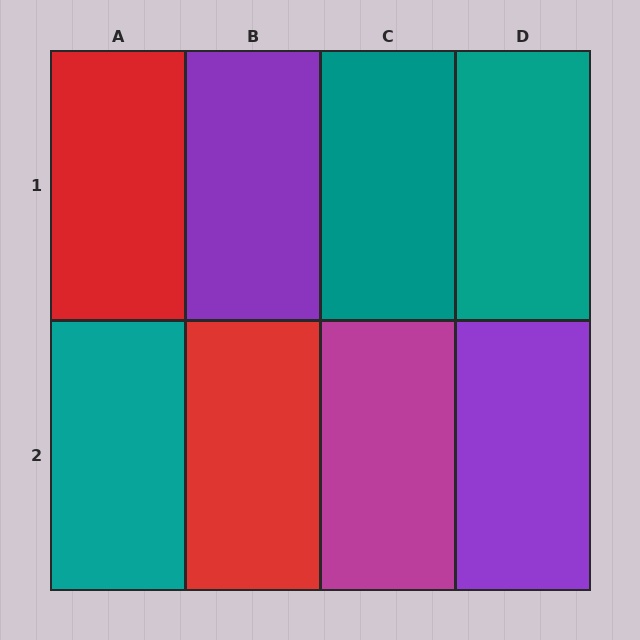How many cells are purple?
2 cells are purple.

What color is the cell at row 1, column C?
Teal.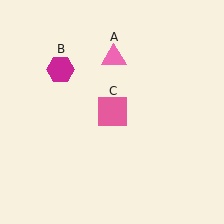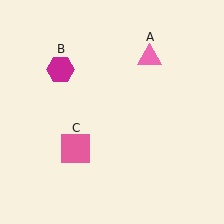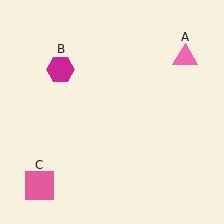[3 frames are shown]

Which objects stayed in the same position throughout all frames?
Magenta hexagon (object B) remained stationary.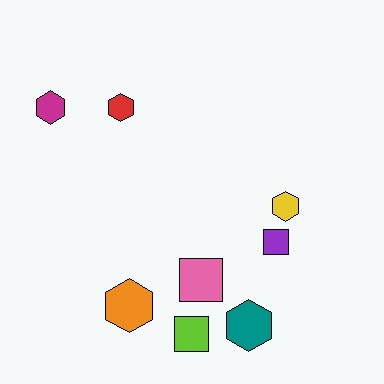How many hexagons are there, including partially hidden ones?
There are 5 hexagons.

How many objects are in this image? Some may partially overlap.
There are 8 objects.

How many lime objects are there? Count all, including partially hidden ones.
There is 1 lime object.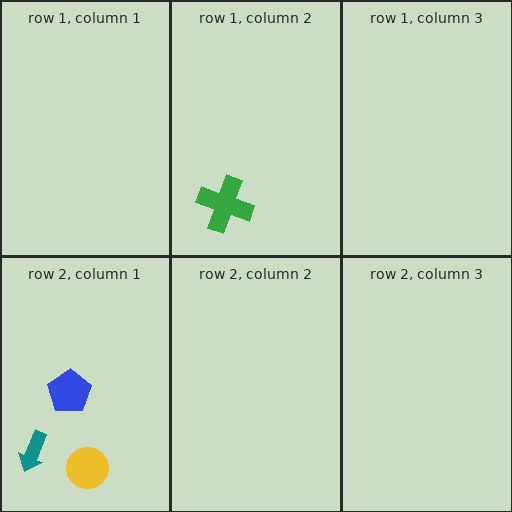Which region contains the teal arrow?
The row 2, column 1 region.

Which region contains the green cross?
The row 1, column 2 region.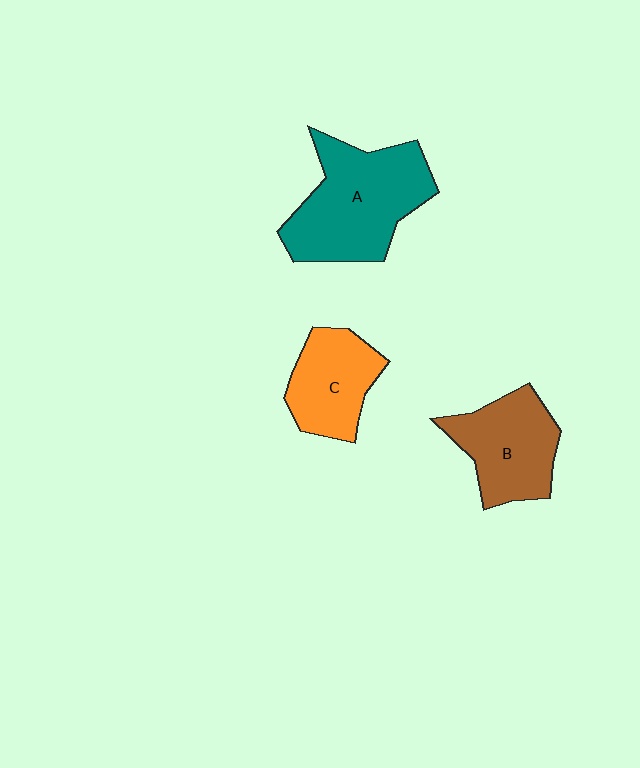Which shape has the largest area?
Shape A (teal).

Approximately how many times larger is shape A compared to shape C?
Approximately 1.7 times.